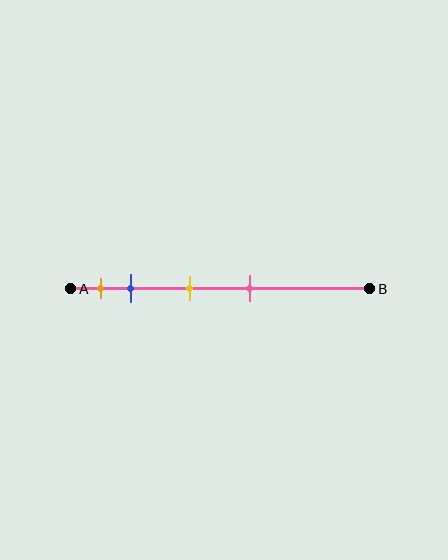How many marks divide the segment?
There are 4 marks dividing the segment.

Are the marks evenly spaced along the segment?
No, the marks are not evenly spaced.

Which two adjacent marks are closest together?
The orange and blue marks are the closest adjacent pair.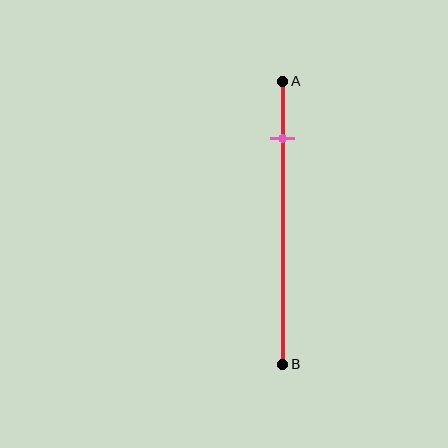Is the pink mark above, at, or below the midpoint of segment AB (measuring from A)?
The pink mark is above the midpoint of segment AB.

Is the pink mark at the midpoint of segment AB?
No, the mark is at about 20% from A, not at the 50% midpoint.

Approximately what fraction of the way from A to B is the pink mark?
The pink mark is approximately 20% of the way from A to B.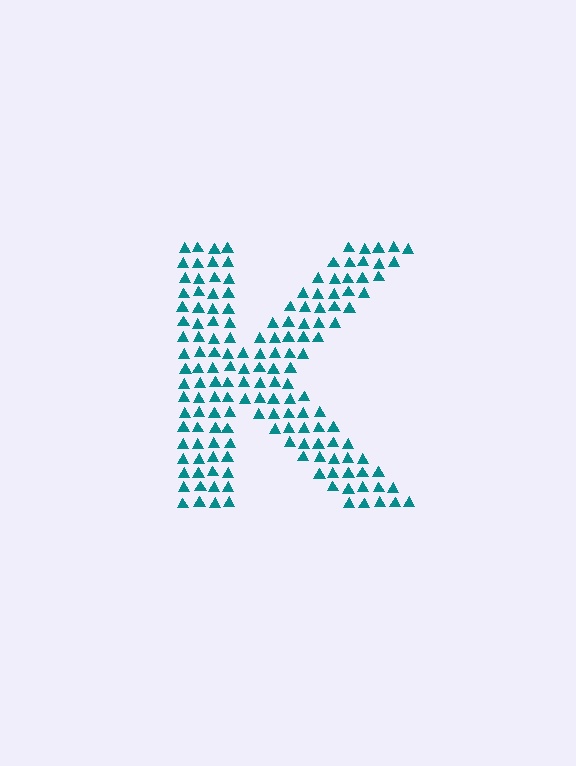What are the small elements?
The small elements are triangles.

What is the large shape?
The large shape is the letter K.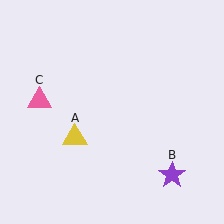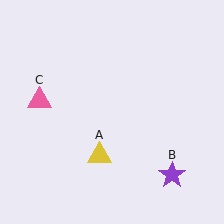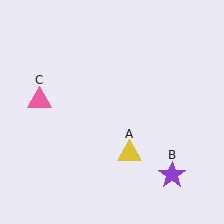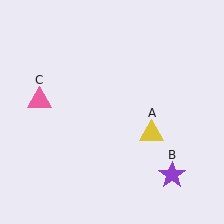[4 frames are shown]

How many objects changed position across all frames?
1 object changed position: yellow triangle (object A).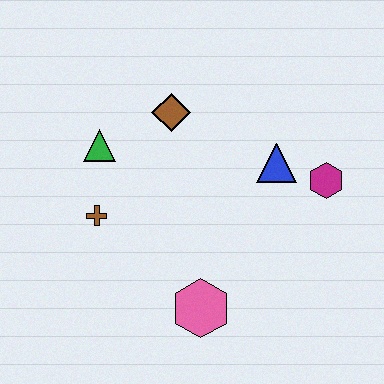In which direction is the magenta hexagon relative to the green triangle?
The magenta hexagon is to the right of the green triangle.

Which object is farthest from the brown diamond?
The pink hexagon is farthest from the brown diamond.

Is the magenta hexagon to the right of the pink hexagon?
Yes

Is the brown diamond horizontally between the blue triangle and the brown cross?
Yes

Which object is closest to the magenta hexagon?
The blue triangle is closest to the magenta hexagon.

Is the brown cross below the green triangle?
Yes